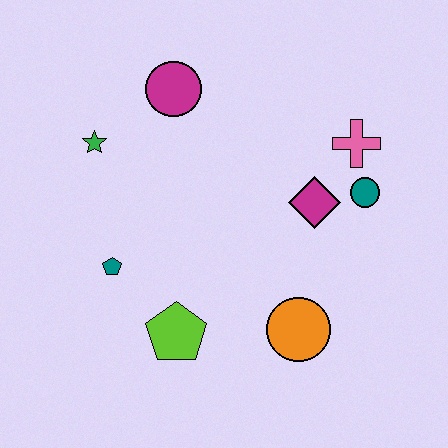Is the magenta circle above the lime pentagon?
Yes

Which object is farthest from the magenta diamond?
The green star is farthest from the magenta diamond.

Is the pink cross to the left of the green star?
No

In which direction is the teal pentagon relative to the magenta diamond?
The teal pentagon is to the left of the magenta diamond.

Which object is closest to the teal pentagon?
The lime pentagon is closest to the teal pentagon.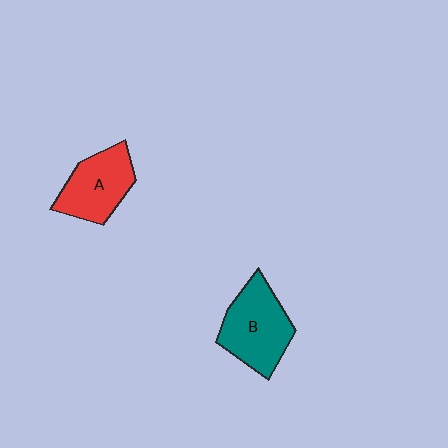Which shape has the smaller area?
Shape A (red).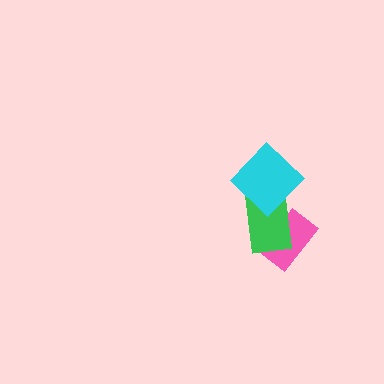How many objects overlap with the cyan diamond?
1 object overlaps with the cyan diamond.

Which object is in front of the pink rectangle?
The green rectangle is in front of the pink rectangle.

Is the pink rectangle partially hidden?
Yes, it is partially covered by another shape.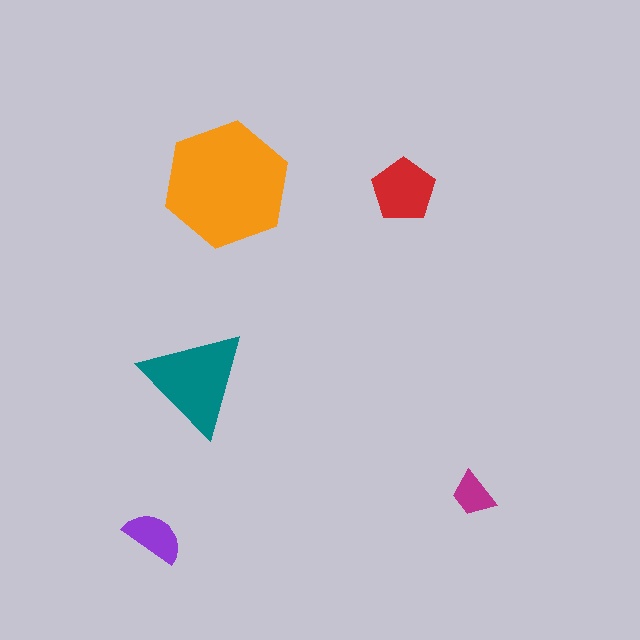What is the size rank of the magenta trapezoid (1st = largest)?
5th.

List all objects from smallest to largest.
The magenta trapezoid, the purple semicircle, the red pentagon, the teal triangle, the orange hexagon.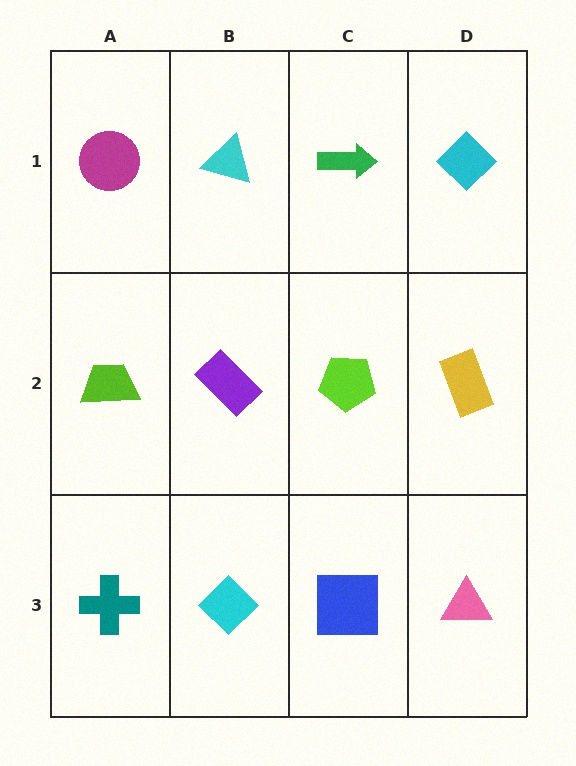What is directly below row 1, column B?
A purple rectangle.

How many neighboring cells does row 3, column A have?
2.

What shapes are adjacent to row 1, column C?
A lime pentagon (row 2, column C), a cyan triangle (row 1, column B), a cyan diamond (row 1, column D).